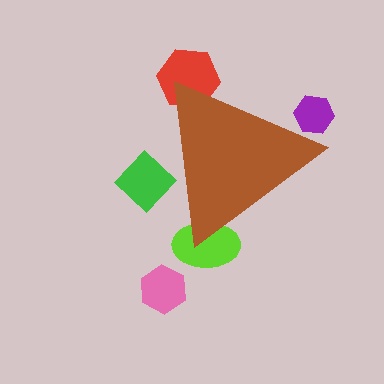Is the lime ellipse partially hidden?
Yes, the lime ellipse is partially hidden behind the brown triangle.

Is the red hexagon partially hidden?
Yes, the red hexagon is partially hidden behind the brown triangle.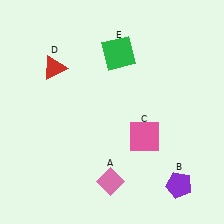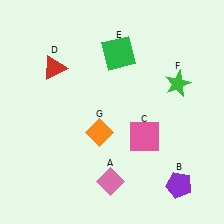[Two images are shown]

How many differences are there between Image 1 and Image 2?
There are 2 differences between the two images.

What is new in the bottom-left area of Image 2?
An orange diamond (G) was added in the bottom-left area of Image 2.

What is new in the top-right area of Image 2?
A green star (F) was added in the top-right area of Image 2.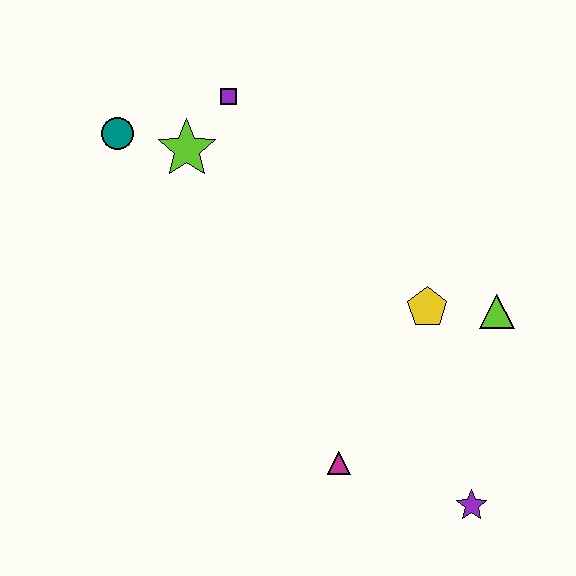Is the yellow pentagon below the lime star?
Yes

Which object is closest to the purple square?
The lime star is closest to the purple square.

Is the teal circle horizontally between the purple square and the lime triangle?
No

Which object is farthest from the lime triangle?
The teal circle is farthest from the lime triangle.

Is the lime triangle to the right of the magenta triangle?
Yes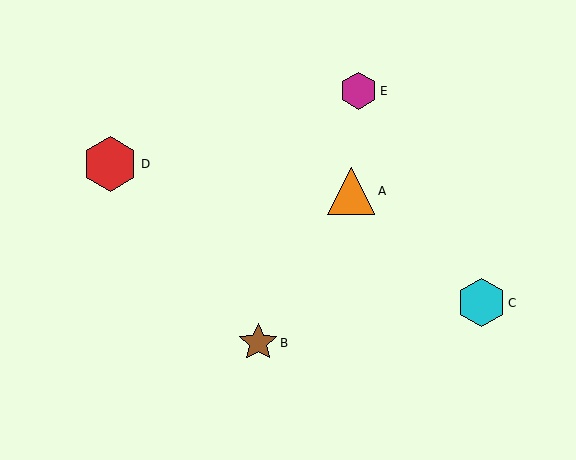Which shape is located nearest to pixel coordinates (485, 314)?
The cyan hexagon (labeled C) at (481, 303) is nearest to that location.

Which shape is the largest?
The red hexagon (labeled D) is the largest.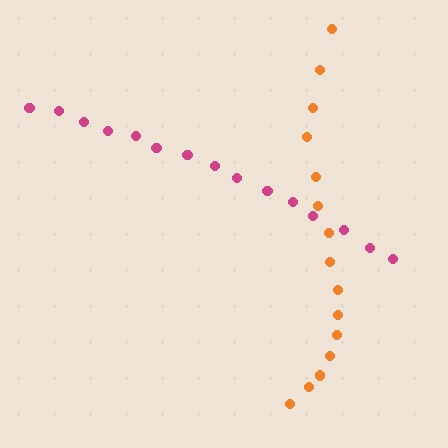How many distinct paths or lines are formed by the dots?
There are 2 distinct paths.